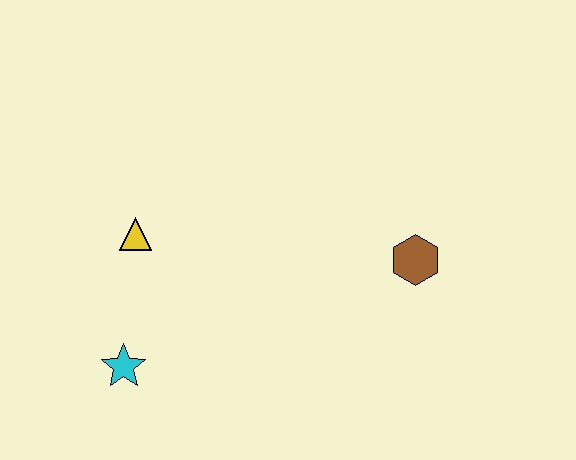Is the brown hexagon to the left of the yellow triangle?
No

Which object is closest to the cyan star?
The yellow triangle is closest to the cyan star.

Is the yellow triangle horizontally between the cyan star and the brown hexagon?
Yes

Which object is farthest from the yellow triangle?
The brown hexagon is farthest from the yellow triangle.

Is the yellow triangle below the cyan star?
No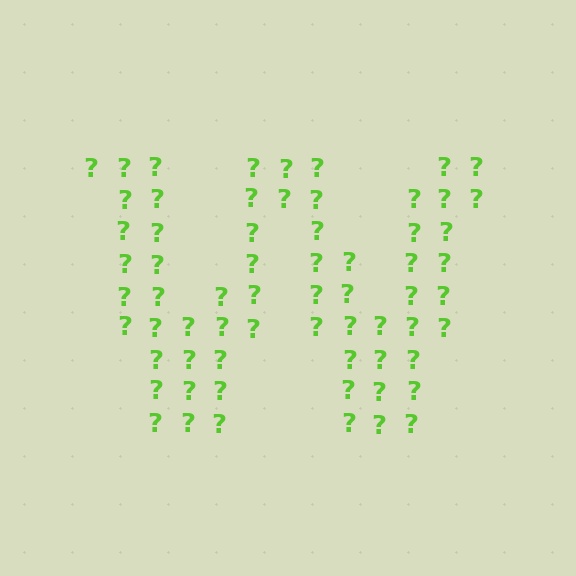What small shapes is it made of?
It is made of small question marks.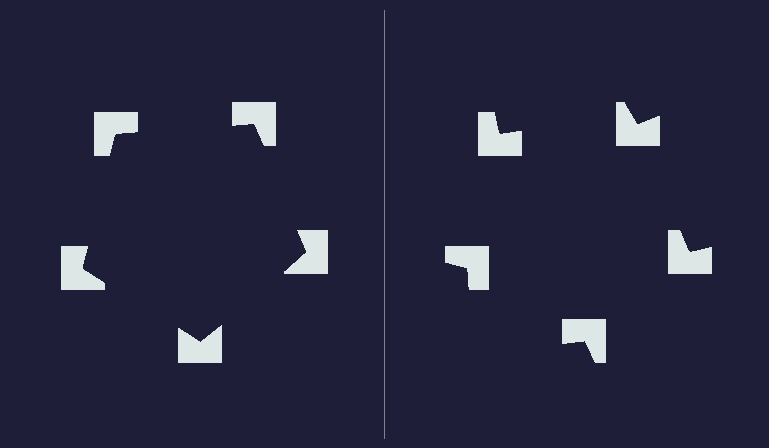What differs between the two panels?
The notched squares are positioned identically on both sides; only the wedge orientations differ. On the left they align to a pentagon; on the right they are misaligned.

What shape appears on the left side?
An illusory pentagon.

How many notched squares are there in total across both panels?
10 — 5 on each side.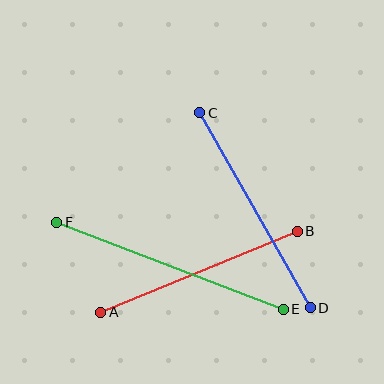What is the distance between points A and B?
The distance is approximately 213 pixels.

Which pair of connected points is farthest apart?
Points E and F are farthest apart.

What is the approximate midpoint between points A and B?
The midpoint is at approximately (199, 272) pixels.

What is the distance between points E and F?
The distance is approximately 243 pixels.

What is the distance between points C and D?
The distance is approximately 224 pixels.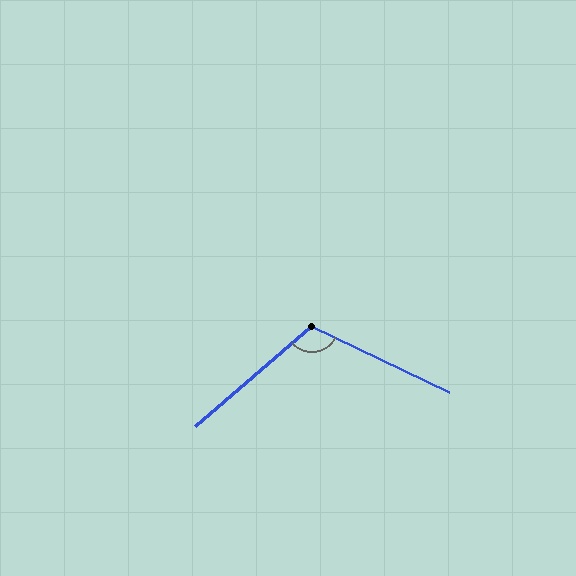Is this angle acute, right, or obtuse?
It is obtuse.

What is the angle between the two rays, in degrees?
Approximately 114 degrees.